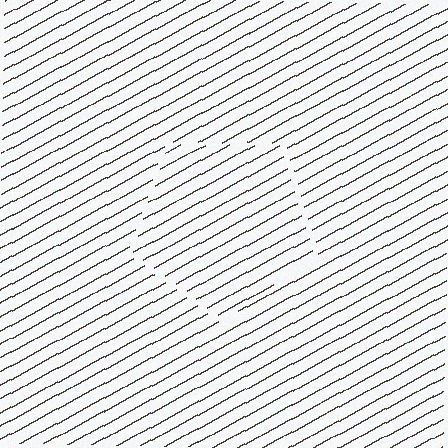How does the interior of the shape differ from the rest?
The interior of the shape contains the same grating, shifted by half a period — the contour is defined by the phase discontinuity where line-ends from the inner and outer gratings abut.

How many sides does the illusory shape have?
5 sides — the line-ends trace a pentagon.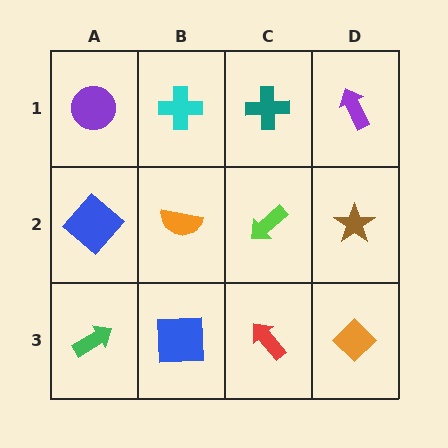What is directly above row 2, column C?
A teal cross.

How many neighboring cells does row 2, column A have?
3.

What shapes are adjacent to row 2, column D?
A purple arrow (row 1, column D), an orange diamond (row 3, column D), a lime arrow (row 2, column C).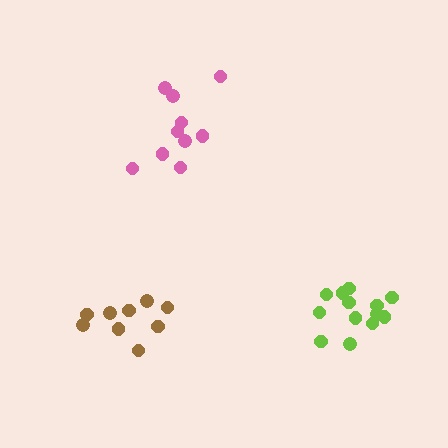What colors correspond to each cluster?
The clusters are colored: brown, lime, pink.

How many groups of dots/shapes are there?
There are 3 groups.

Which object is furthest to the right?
The lime cluster is rightmost.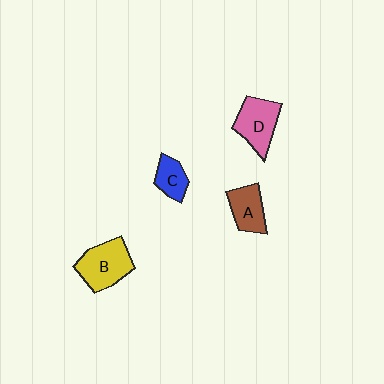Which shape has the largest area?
Shape B (yellow).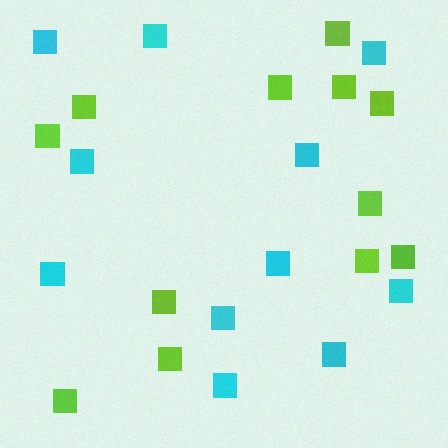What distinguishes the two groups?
There are 2 groups: one group of cyan squares (11) and one group of lime squares (12).